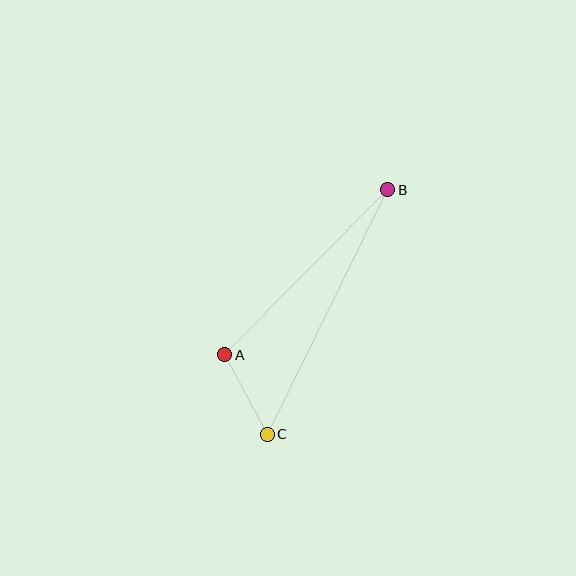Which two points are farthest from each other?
Points B and C are farthest from each other.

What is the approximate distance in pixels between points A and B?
The distance between A and B is approximately 232 pixels.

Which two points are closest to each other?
Points A and C are closest to each other.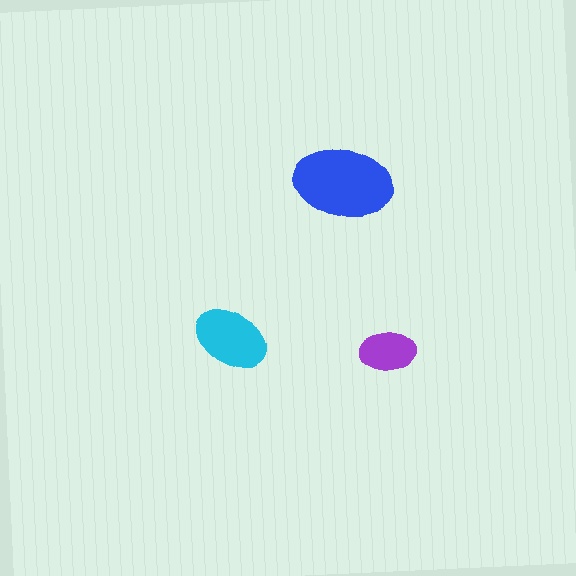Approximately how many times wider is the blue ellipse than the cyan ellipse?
About 1.5 times wider.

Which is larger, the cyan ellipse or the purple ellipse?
The cyan one.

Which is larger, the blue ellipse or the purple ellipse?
The blue one.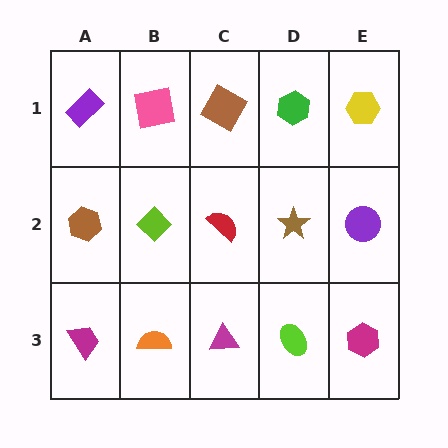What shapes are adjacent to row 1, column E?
A purple circle (row 2, column E), a green hexagon (row 1, column D).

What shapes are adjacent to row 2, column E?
A yellow hexagon (row 1, column E), a magenta hexagon (row 3, column E), a brown star (row 2, column D).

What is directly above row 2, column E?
A yellow hexagon.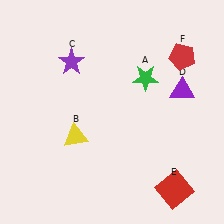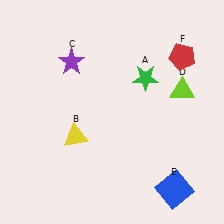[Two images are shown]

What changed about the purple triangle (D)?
In Image 1, D is purple. In Image 2, it changed to lime.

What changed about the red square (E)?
In Image 1, E is red. In Image 2, it changed to blue.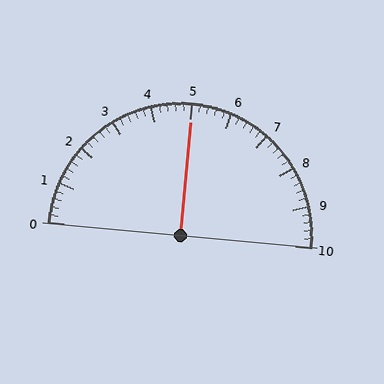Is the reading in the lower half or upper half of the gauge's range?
The reading is in the upper half of the range (0 to 10).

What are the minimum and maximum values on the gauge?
The gauge ranges from 0 to 10.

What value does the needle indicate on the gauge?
The needle indicates approximately 5.0.